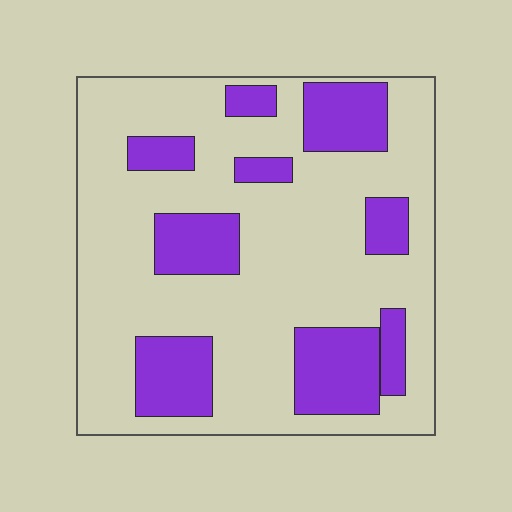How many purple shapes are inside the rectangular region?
9.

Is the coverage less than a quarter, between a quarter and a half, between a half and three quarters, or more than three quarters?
Between a quarter and a half.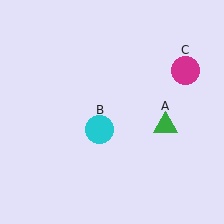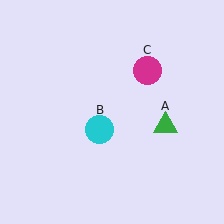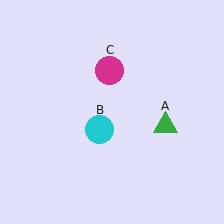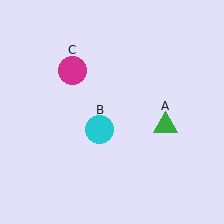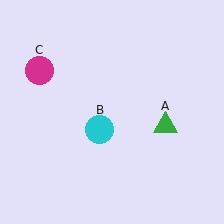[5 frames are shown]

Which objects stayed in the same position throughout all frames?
Green triangle (object A) and cyan circle (object B) remained stationary.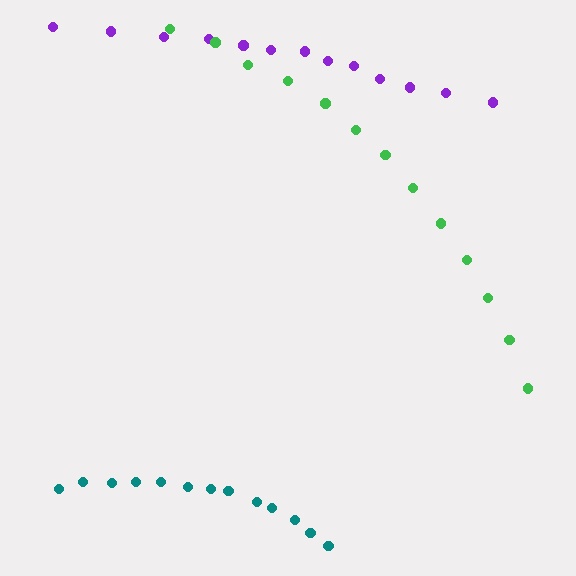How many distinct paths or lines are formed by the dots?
There are 3 distinct paths.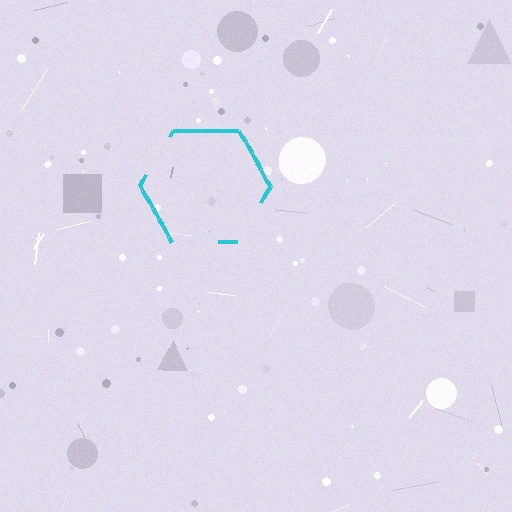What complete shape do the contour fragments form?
The contour fragments form a hexagon.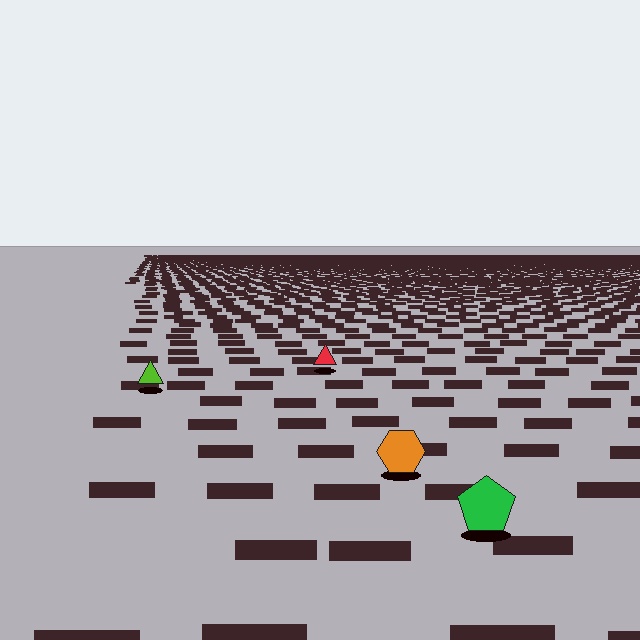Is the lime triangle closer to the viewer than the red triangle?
Yes. The lime triangle is closer — you can tell from the texture gradient: the ground texture is coarser near it.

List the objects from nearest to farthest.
From nearest to farthest: the green pentagon, the orange hexagon, the lime triangle, the red triangle.